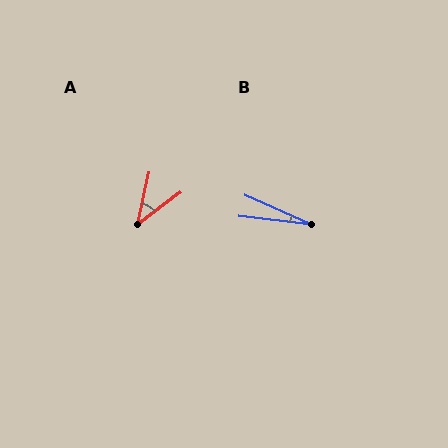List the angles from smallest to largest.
B (17°), A (40°).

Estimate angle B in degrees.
Approximately 17 degrees.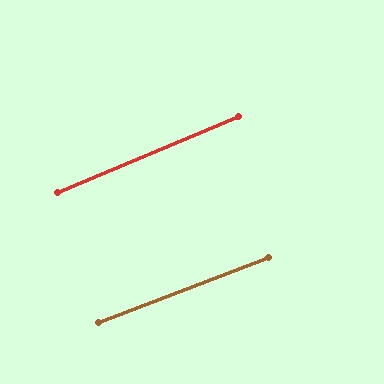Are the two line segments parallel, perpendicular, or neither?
Parallel — their directions differ by only 1.6°.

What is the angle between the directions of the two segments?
Approximately 2 degrees.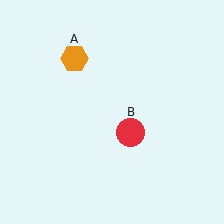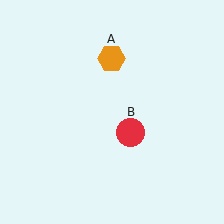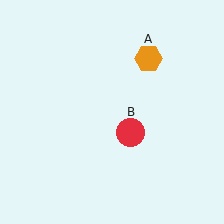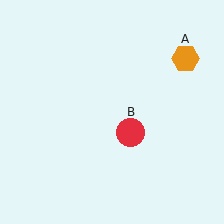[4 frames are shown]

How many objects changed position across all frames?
1 object changed position: orange hexagon (object A).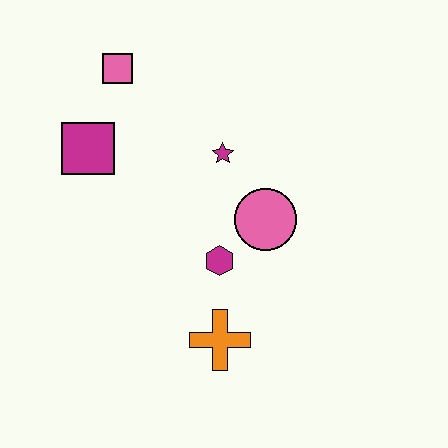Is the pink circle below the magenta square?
Yes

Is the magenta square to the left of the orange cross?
Yes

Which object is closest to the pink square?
The magenta square is closest to the pink square.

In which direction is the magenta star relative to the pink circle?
The magenta star is above the pink circle.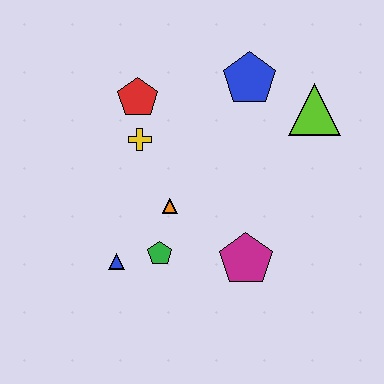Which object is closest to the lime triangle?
The blue pentagon is closest to the lime triangle.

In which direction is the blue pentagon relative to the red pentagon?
The blue pentagon is to the right of the red pentagon.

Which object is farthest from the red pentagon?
The magenta pentagon is farthest from the red pentagon.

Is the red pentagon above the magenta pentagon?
Yes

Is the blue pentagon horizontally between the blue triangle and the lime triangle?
Yes